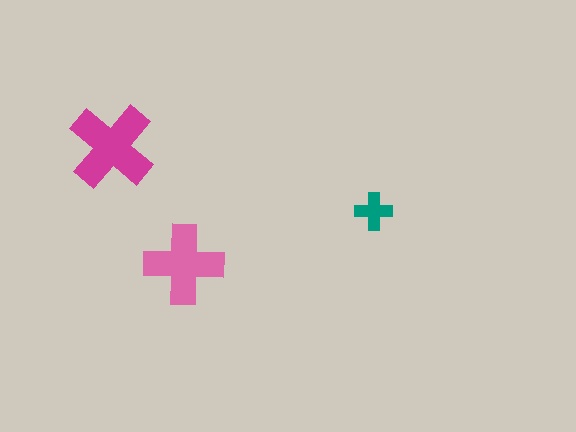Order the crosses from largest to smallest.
the magenta one, the pink one, the teal one.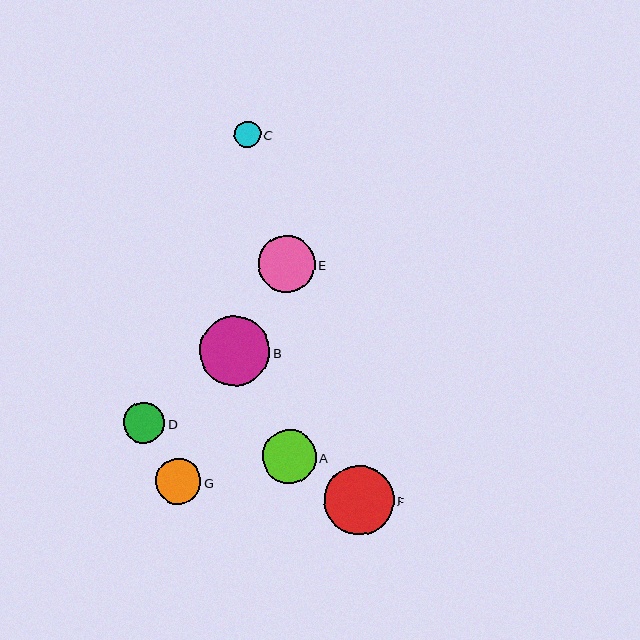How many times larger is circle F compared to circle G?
Circle F is approximately 1.5 times the size of circle G.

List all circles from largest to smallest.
From largest to smallest: B, F, E, A, G, D, C.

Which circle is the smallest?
Circle C is the smallest with a size of approximately 26 pixels.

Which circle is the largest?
Circle B is the largest with a size of approximately 70 pixels.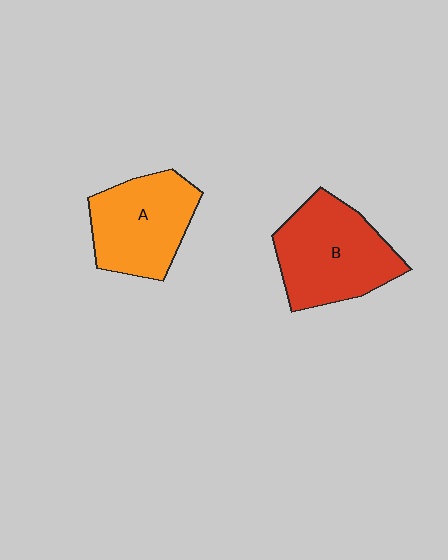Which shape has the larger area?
Shape B (red).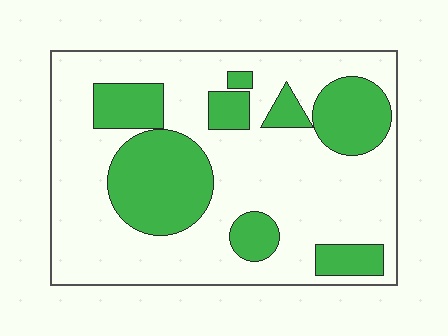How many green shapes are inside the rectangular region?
8.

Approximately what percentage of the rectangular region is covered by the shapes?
Approximately 30%.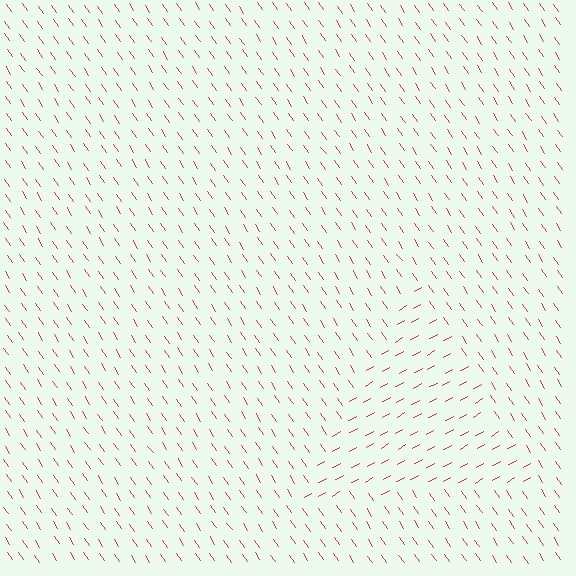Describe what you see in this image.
The image is filled with small red line segments. A triangle region in the image has lines oriented differently from the surrounding lines, creating a visible texture boundary.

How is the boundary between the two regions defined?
The boundary is defined purely by a change in line orientation (approximately 85 degrees difference). All lines are the same color and thickness.